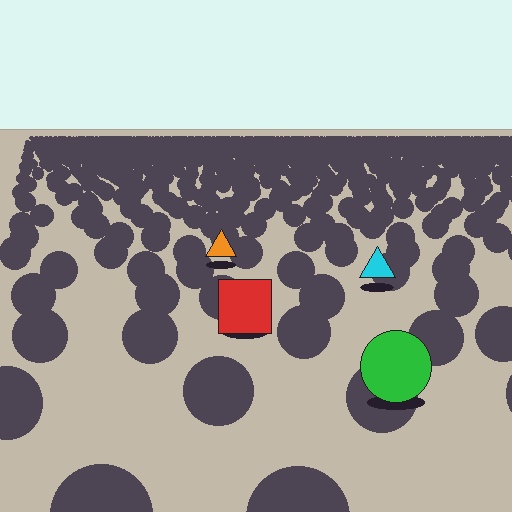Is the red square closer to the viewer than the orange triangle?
Yes. The red square is closer — you can tell from the texture gradient: the ground texture is coarser near it.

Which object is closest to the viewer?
The green circle is closest. The texture marks near it are larger and more spread out.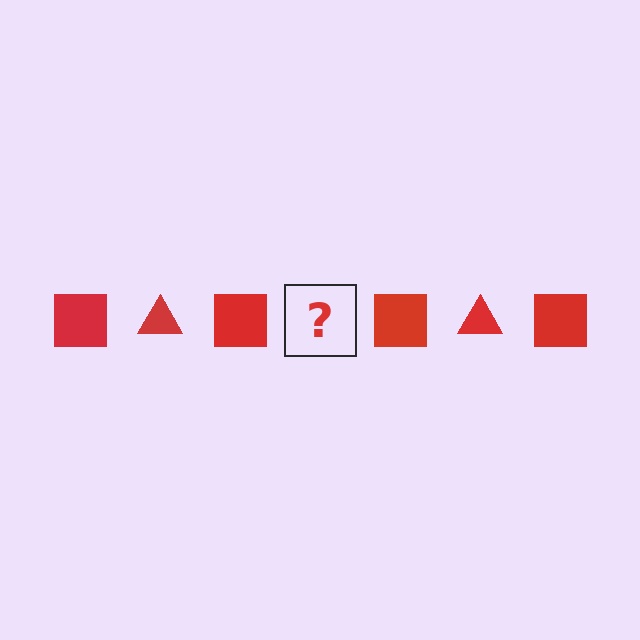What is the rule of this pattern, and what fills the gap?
The rule is that the pattern cycles through square, triangle shapes in red. The gap should be filled with a red triangle.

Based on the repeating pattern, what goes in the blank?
The blank should be a red triangle.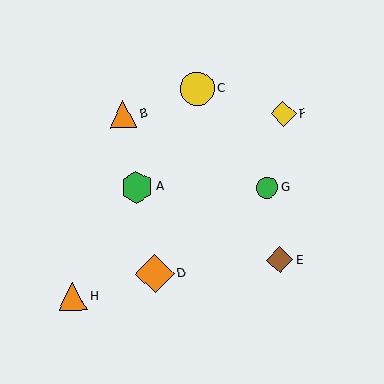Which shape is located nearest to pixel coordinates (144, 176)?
The green hexagon (labeled A) at (137, 187) is nearest to that location.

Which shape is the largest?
The orange diamond (labeled D) is the largest.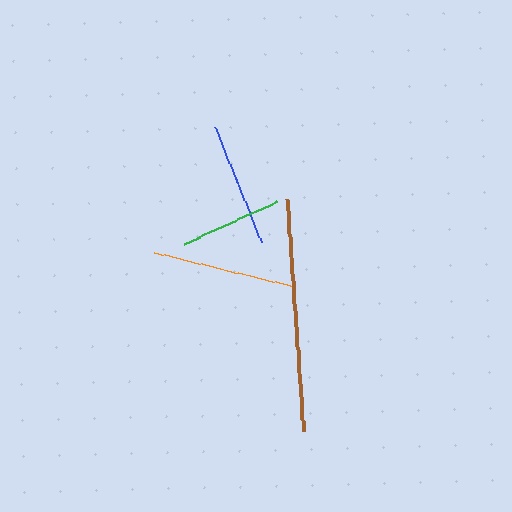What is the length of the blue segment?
The blue segment is approximately 123 pixels long.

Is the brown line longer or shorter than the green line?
The brown line is longer than the green line.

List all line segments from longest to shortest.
From longest to shortest: brown, orange, blue, green.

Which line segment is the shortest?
The green line is the shortest at approximately 103 pixels.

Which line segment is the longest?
The brown line is the longest at approximately 232 pixels.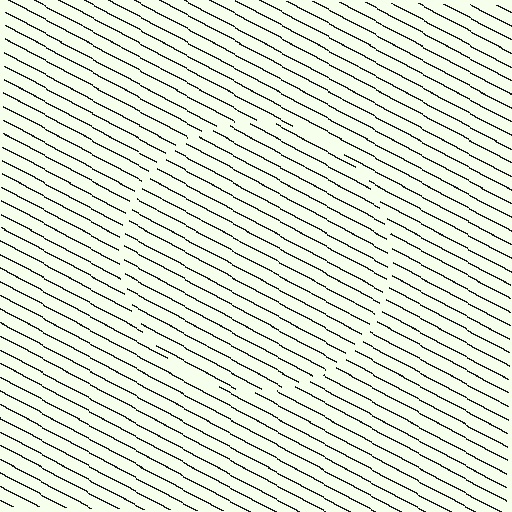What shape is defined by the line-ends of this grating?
An illusory circle. The interior of the shape contains the same grating, shifted by half a period — the contour is defined by the phase discontinuity where line-ends from the inner and outer gratings abut.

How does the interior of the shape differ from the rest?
The interior of the shape contains the same grating, shifted by half a period — the contour is defined by the phase discontinuity where line-ends from the inner and outer gratings abut.